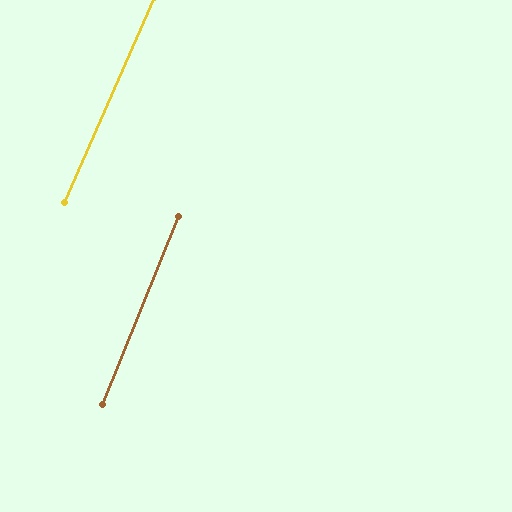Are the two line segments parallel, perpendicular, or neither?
Parallel — their directions differ by only 1.5°.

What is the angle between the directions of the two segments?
Approximately 1 degree.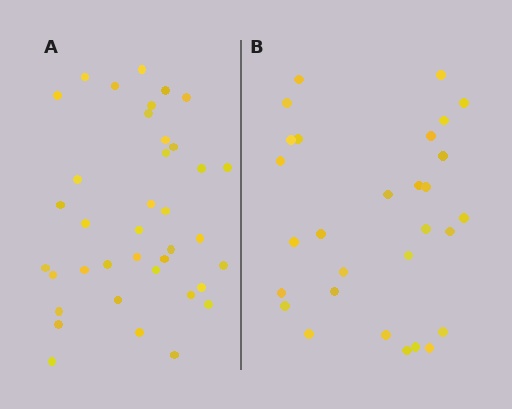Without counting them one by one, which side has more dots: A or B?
Region A (the left region) has more dots.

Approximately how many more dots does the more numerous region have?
Region A has roughly 8 or so more dots than region B.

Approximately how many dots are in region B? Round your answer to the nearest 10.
About 30 dots. (The exact count is 29, which rounds to 30.)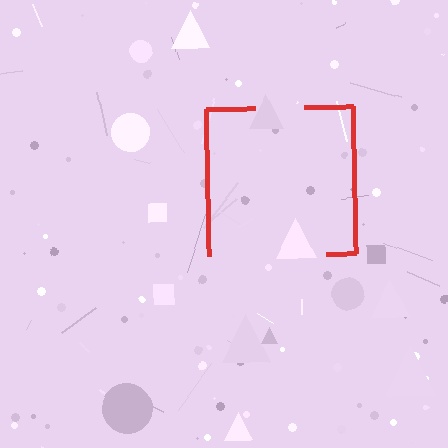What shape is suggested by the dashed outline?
The dashed outline suggests a square.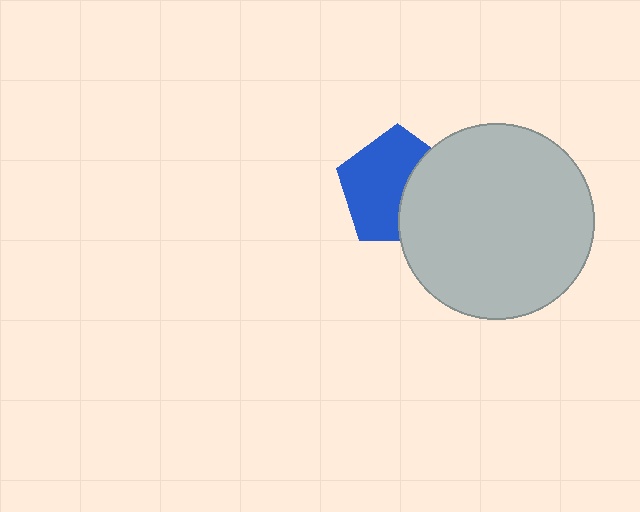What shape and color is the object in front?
The object in front is a light gray circle.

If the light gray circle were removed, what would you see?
You would see the complete blue pentagon.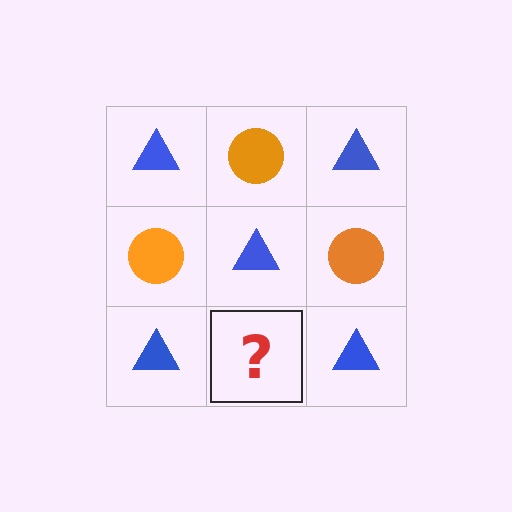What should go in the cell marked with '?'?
The missing cell should contain an orange circle.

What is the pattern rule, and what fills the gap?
The rule is that it alternates blue triangle and orange circle in a checkerboard pattern. The gap should be filled with an orange circle.